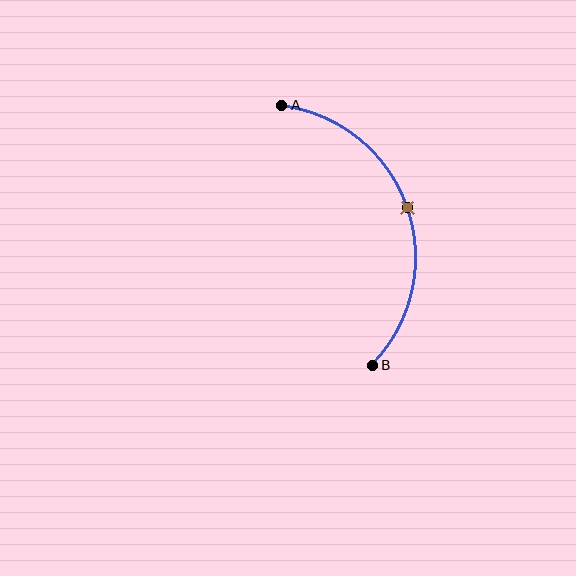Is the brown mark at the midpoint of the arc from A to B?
Yes. The brown mark lies on the arc at equal arc-length from both A and B — it is the arc midpoint.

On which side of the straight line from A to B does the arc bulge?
The arc bulges to the right of the straight line connecting A and B.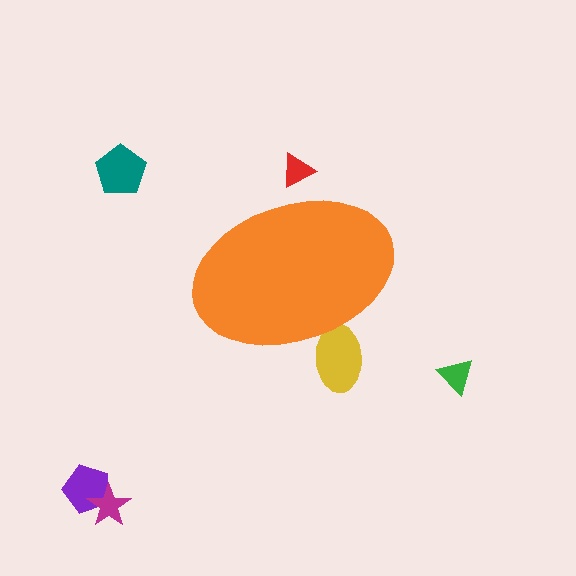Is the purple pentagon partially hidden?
No, the purple pentagon is fully visible.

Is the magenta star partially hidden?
No, the magenta star is fully visible.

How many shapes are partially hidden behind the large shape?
2 shapes are partially hidden.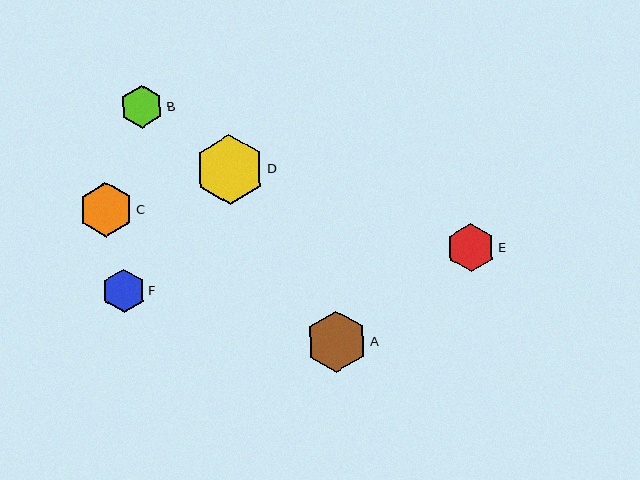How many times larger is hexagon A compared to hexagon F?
Hexagon A is approximately 1.4 times the size of hexagon F.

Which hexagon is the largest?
Hexagon D is the largest with a size of approximately 70 pixels.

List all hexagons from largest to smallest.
From largest to smallest: D, A, C, E, B, F.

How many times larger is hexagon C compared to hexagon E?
Hexagon C is approximately 1.1 times the size of hexagon E.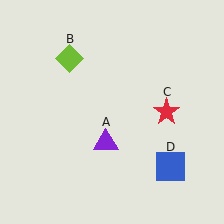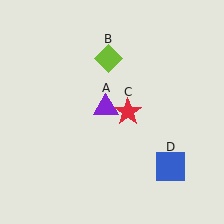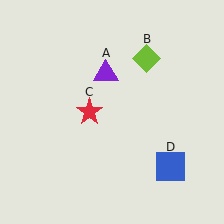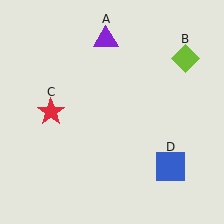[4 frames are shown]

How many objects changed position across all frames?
3 objects changed position: purple triangle (object A), lime diamond (object B), red star (object C).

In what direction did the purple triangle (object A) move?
The purple triangle (object A) moved up.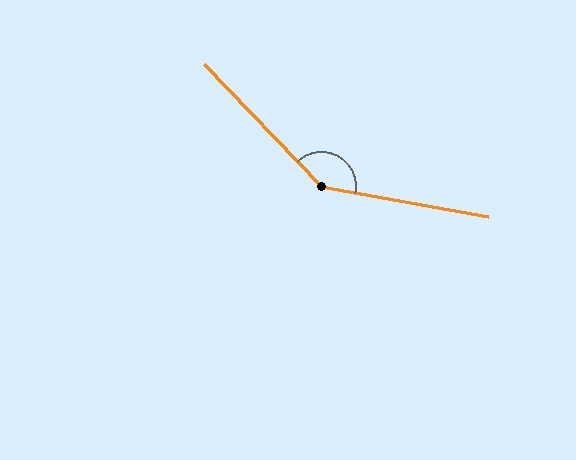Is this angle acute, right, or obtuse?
It is obtuse.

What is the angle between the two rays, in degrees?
Approximately 144 degrees.